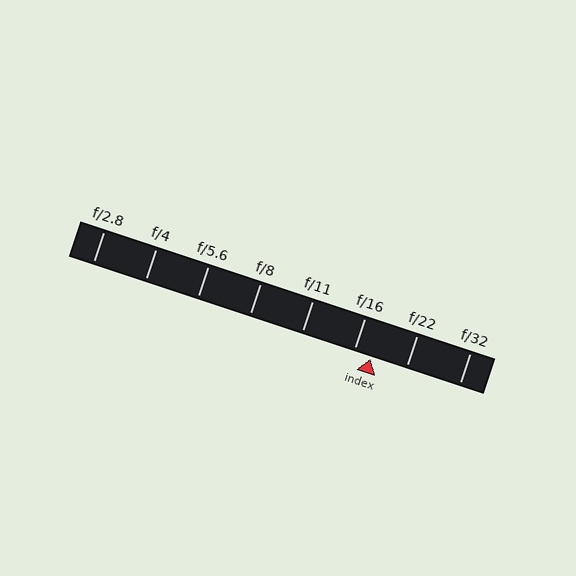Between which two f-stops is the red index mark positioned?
The index mark is between f/16 and f/22.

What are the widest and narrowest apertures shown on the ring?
The widest aperture shown is f/2.8 and the narrowest is f/32.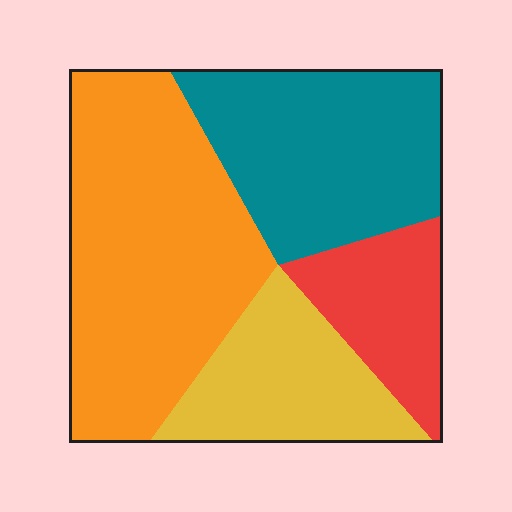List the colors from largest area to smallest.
From largest to smallest: orange, teal, yellow, red.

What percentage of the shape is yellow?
Yellow takes up about one sixth (1/6) of the shape.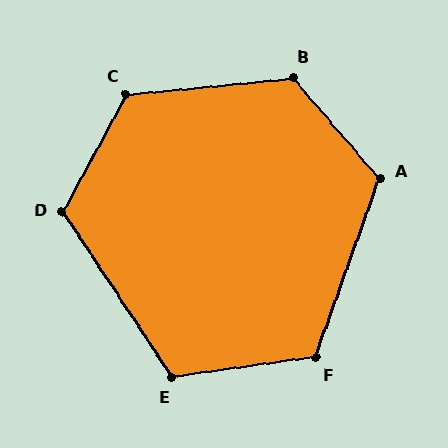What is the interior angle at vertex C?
Approximately 124 degrees (obtuse).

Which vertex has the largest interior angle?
B, at approximately 125 degrees.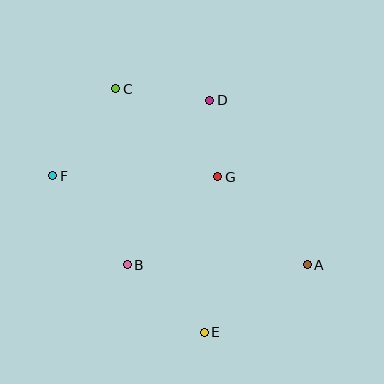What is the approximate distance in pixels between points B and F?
The distance between B and F is approximately 116 pixels.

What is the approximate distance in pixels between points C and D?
The distance between C and D is approximately 95 pixels.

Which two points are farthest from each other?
Points A and F are farthest from each other.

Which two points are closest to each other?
Points D and G are closest to each other.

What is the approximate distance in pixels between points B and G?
The distance between B and G is approximately 127 pixels.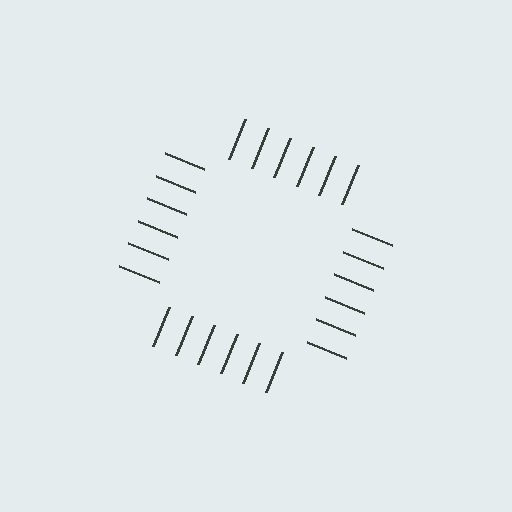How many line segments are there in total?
24 — 6 along each of the 4 edges.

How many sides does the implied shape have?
4 sides — the line-ends trace a square.